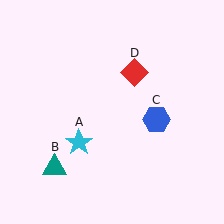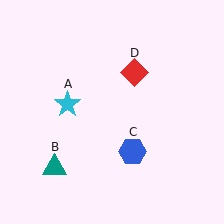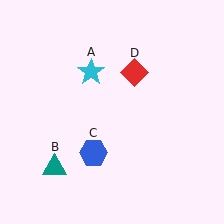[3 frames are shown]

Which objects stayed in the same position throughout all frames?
Teal triangle (object B) and red diamond (object D) remained stationary.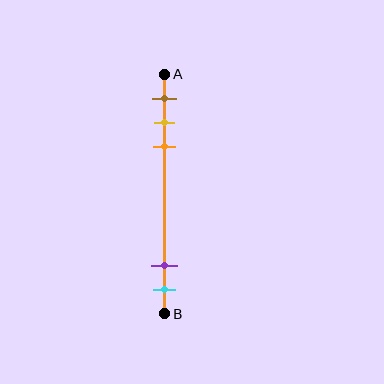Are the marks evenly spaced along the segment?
No, the marks are not evenly spaced.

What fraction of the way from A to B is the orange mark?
The orange mark is approximately 30% (0.3) of the way from A to B.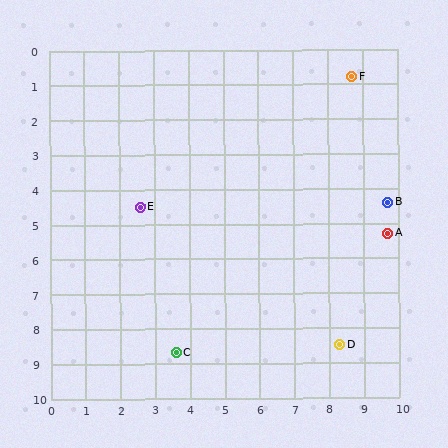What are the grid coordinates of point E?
Point E is at approximately (2.6, 4.5).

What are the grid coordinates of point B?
Point B is at approximately (9.7, 4.4).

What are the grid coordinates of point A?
Point A is at approximately (9.7, 5.3).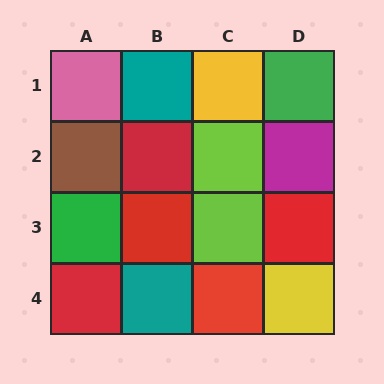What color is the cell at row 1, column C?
Yellow.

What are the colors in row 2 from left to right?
Brown, red, lime, magenta.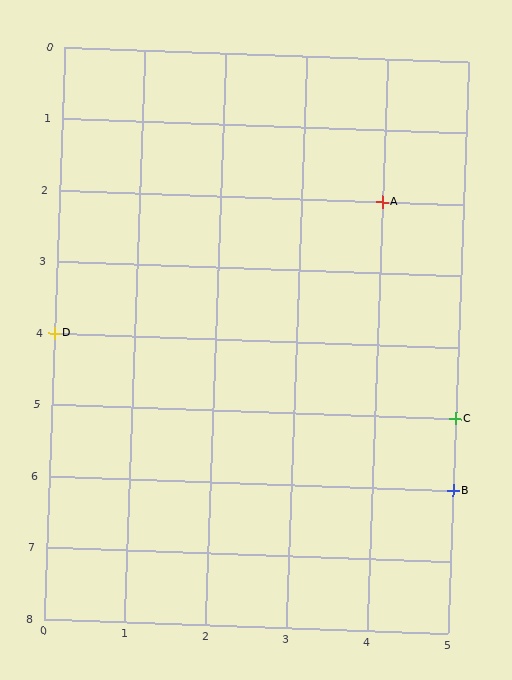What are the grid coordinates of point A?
Point A is at grid coordinates (4, 2).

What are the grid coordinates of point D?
Point D is at grid coordinates (0, 4).